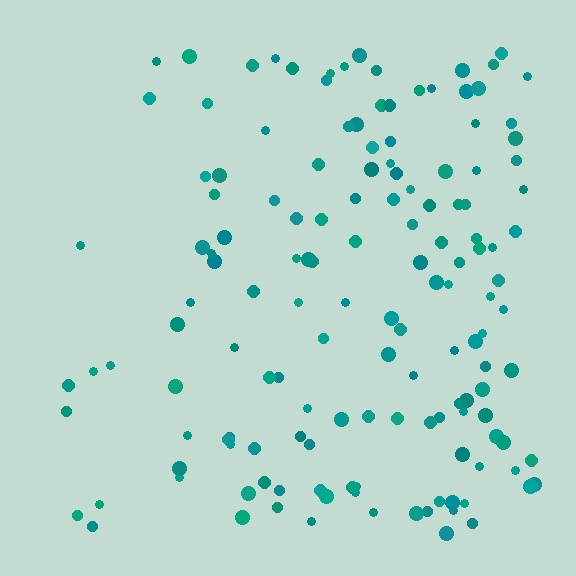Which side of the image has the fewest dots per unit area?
The left.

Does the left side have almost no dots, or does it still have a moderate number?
Still a moderate number, just noticeably fewer than the right.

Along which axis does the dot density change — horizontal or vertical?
Horizontal.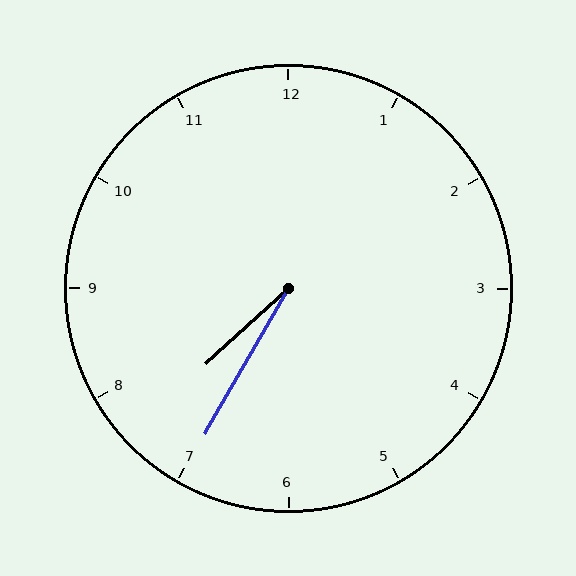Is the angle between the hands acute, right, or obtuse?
It is acute.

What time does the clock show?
7:35.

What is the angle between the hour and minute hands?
Approximately 18 degrees.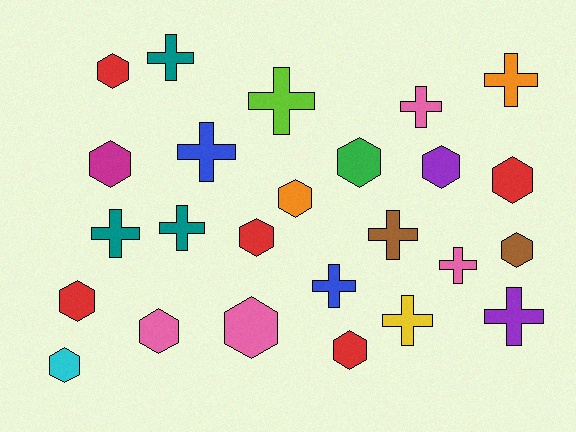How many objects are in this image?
There are 25 objects.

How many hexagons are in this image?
There are 13 hexagons.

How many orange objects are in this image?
There are 2 orange objects.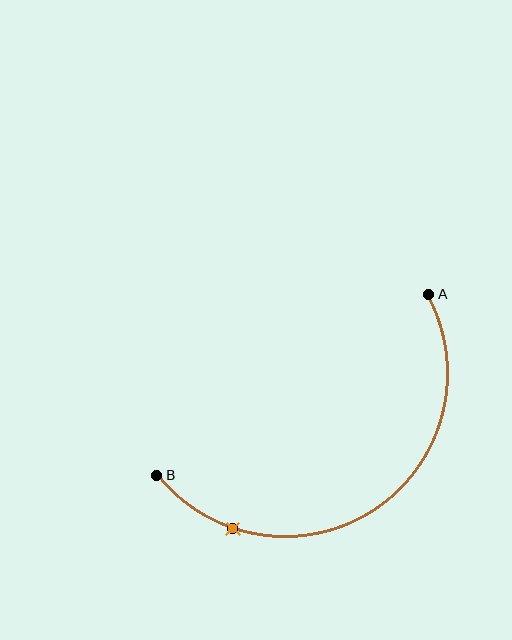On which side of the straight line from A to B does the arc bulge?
The arc bulges below the straight line connecting A and B.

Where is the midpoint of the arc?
The arc midpoint is the point on the curve farthest from the straight line joining A and B. It sits below that line.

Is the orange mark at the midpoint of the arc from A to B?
No. The orange mark lies on the arc but is closer to endpoint B. The arc midpoint would be at the point on the curve equidistant along the arc from both A and B.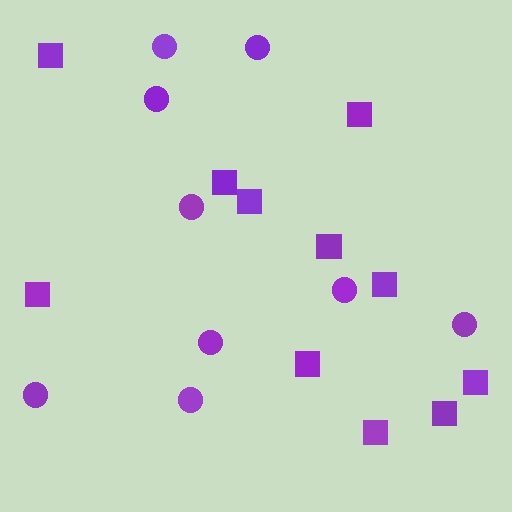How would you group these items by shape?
There are 2 groups: one group of circles (9) and one group of squares (11).